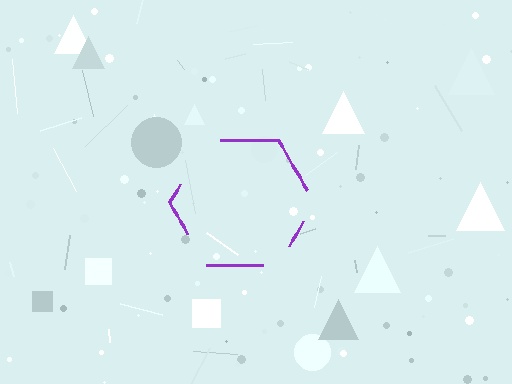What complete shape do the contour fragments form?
The contour fragments form a hexagon.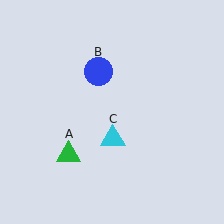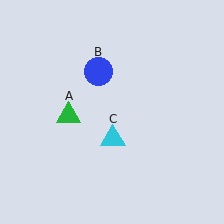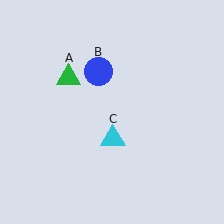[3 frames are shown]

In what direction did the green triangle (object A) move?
The green triangle (object A) moved up.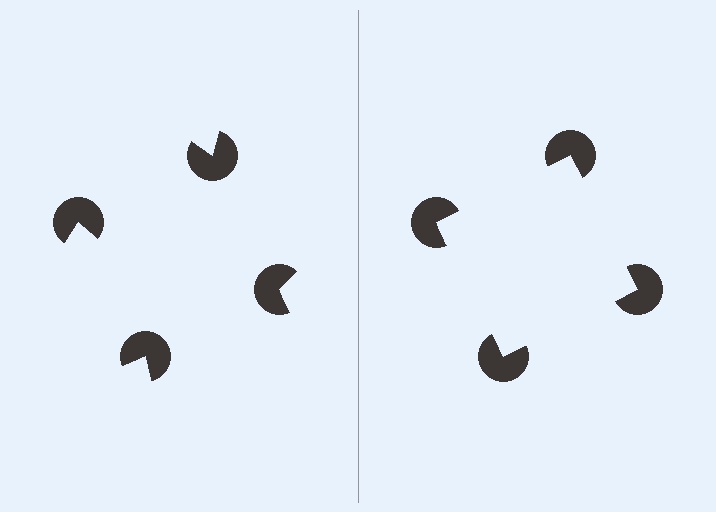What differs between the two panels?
The pac-man discs are positioned identically on both sides; only the wedge orientations differ. On the right they align to a square; on the left they are misaligned.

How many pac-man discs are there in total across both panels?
8 — 4 on each side.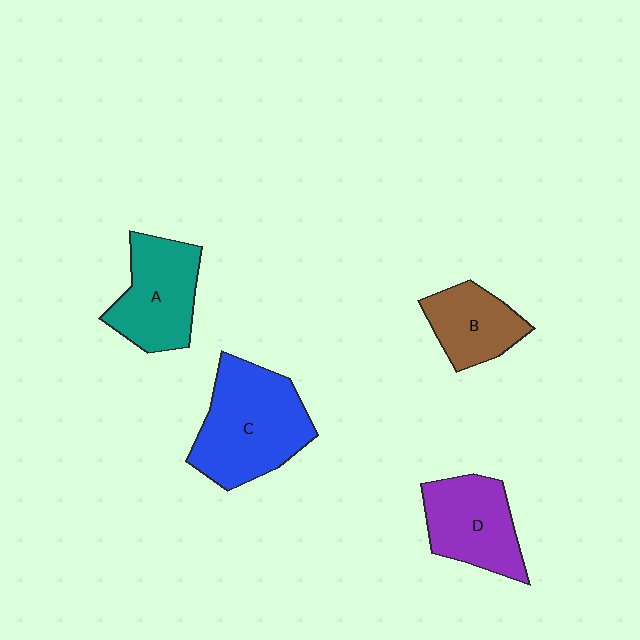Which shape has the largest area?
Shape C (blue).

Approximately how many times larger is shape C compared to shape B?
Approximately 1.8 times.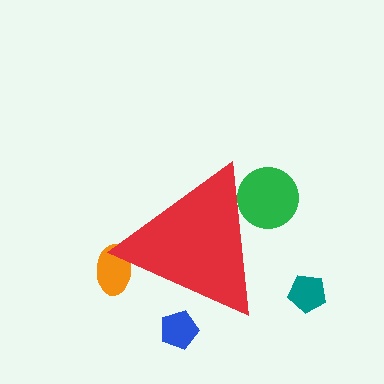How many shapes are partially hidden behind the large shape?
3 shapes are partially hidden.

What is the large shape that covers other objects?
A red triangle.